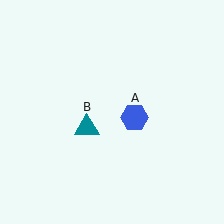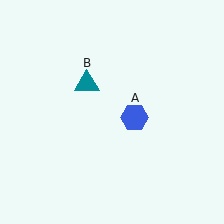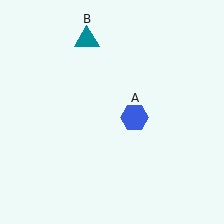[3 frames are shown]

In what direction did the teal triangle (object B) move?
The teal triangle (object B) moved up.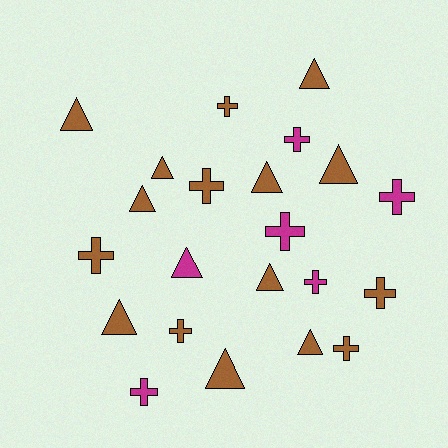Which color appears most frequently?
Brown, with 16 objects.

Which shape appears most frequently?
Cross, with 11 objects.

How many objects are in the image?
There are 22 objects.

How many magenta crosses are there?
There are 5 magenta crosses.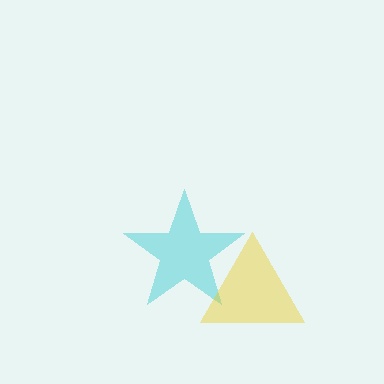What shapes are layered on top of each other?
The layered shapes are: a cyan star, a yellow triangle.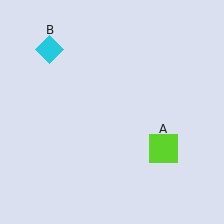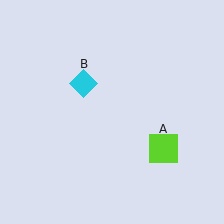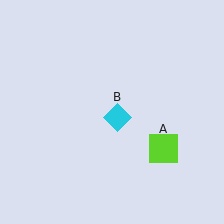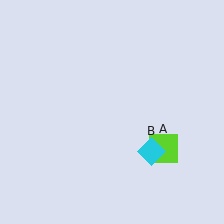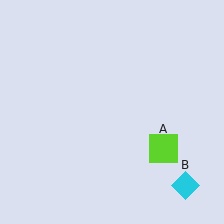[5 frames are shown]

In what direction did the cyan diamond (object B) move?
The cyan diamond (object B) moved down and to the right.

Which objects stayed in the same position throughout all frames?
Lime square (object A) remained stationary.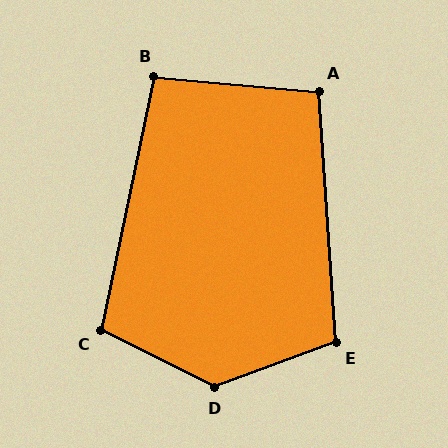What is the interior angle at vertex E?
Approximately 106 degrees (obtuse).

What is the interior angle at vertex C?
Approximately 104 degrees (obtuse).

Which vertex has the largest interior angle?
D, at approximately 134 degrees.